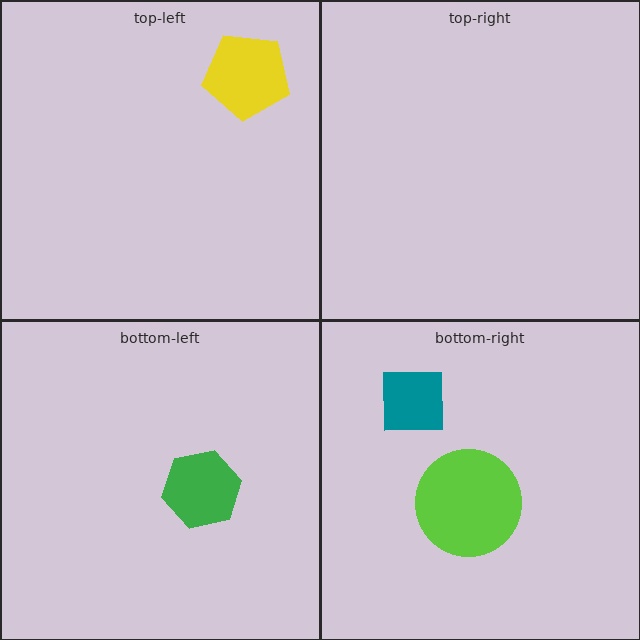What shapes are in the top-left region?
The yellow pentagon.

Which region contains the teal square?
The bottom-right region.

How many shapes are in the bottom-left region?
1.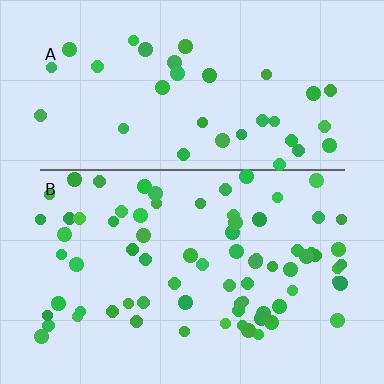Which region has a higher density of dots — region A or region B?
B (the bottom).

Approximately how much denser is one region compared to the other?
Approximately 2.1× — region B over region A.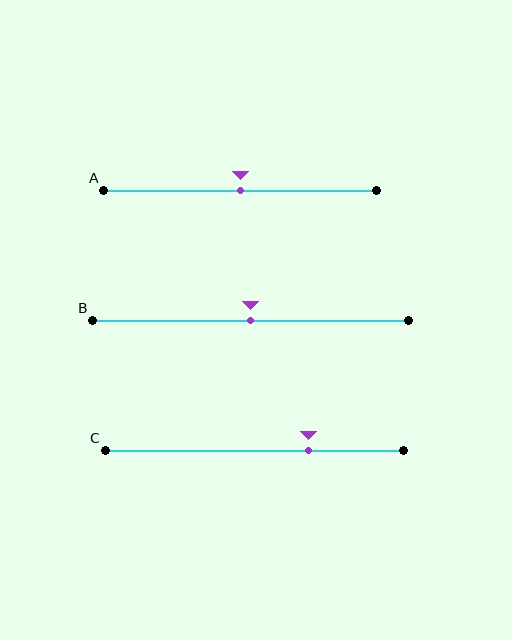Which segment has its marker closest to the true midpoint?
Segment A has its marker closest to the true midpoint.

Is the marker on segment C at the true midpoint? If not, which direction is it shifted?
No, the marker on segment C is shifted to the right by about 18% of the segment length.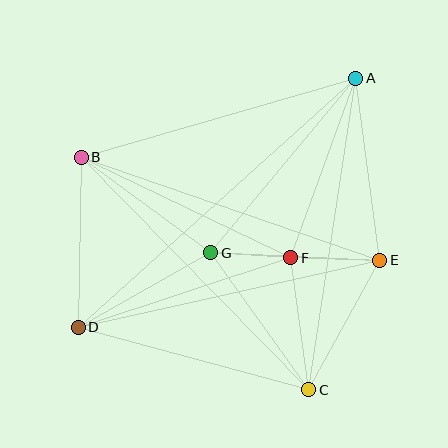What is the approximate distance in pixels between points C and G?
The distance between C and G is approximately 168 pixels.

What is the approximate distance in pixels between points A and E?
The distance between A and E is approximately 183 pixels.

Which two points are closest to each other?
Points F and G are closest to each other.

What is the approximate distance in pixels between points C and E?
The distance between C and E is approximately 148 pixels.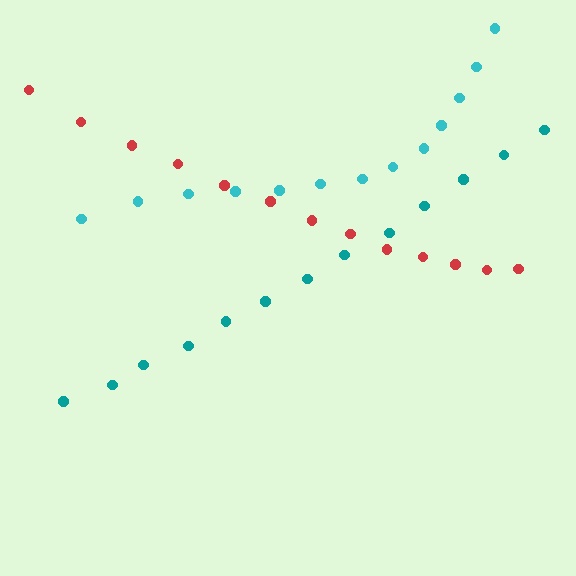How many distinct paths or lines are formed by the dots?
There are 3 distinct paths.